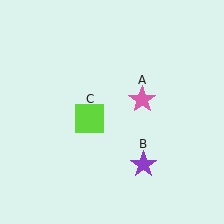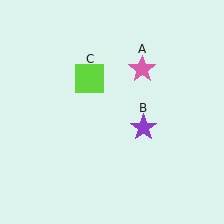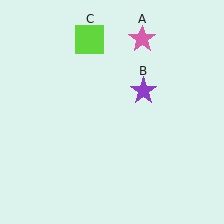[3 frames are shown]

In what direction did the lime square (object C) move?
The lime square (object C) moved up.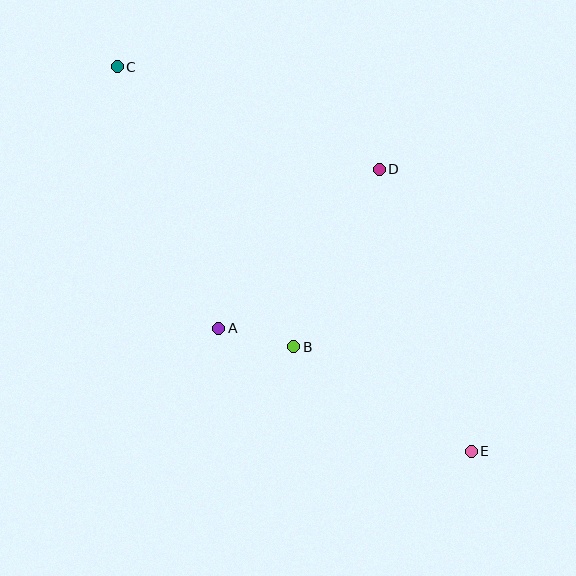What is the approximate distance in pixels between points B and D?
The distance between B and D is approximately 197 pixels.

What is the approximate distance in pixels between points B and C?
The distance between B and C is approximately 331 pixels.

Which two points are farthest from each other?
Points C and E are farthest from each other.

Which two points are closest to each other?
Points A and B are closest to each other.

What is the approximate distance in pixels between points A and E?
The distance between A and E is approximately 281 pixels.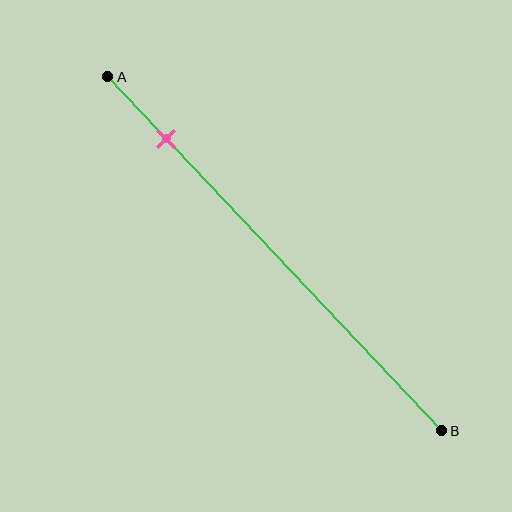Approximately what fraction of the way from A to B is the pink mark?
The pink mark is approximately 20% of the way from A to B.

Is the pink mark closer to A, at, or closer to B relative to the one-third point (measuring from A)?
The pink mark is closer to point A than the one-third point of segment AB.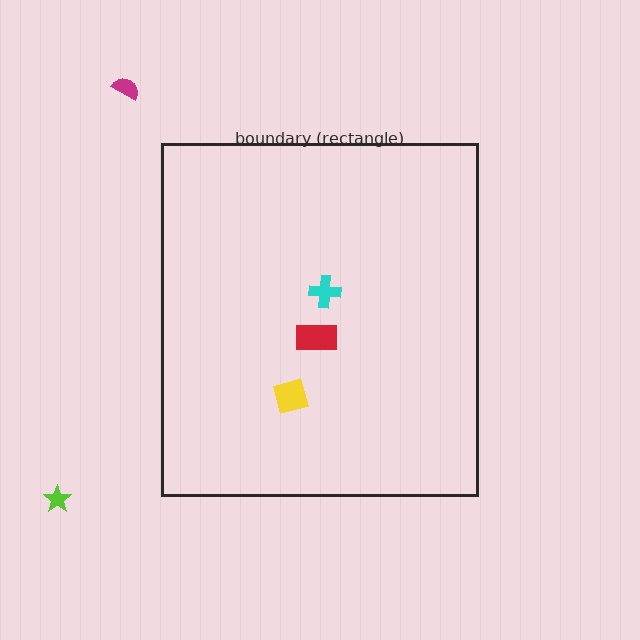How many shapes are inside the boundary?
3 inside, 2 outside.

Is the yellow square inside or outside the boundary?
Inside.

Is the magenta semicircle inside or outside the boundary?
Outside.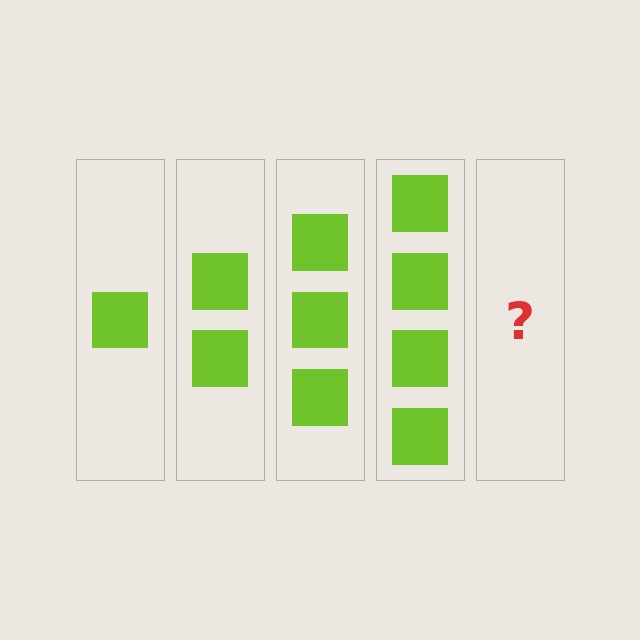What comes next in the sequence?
The next element should be 5 squares.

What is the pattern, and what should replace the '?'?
The pattern is that each step adds one more square. The '?' should be 5 squares.